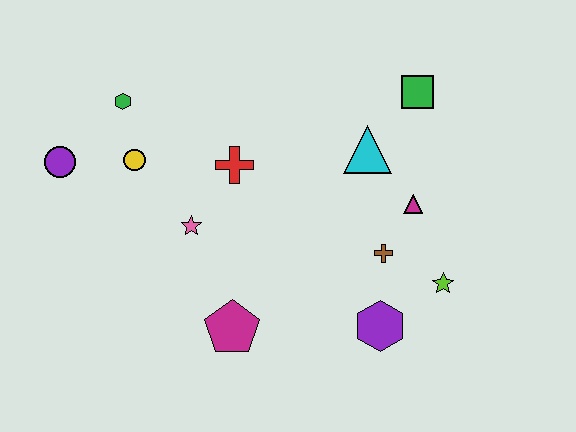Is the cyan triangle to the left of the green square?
Yes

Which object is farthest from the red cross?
The lime star is farthest from the red cross.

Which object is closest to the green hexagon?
The yellow circle is closest to the green hexagon.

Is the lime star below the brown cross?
Yes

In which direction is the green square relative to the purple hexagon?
The green square is above the purple hexagon.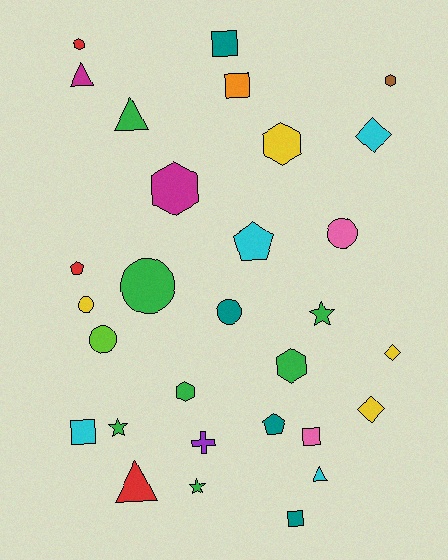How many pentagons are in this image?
There are 3 pentagons.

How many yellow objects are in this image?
There are 4 yellow objects.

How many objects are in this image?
There are 30 objects.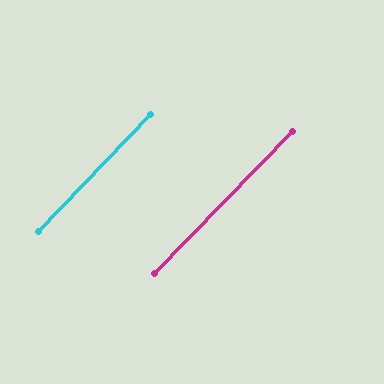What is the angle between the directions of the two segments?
Approximately 1 degree.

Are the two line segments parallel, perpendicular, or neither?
Parallel — their directions differ by only 0.5°.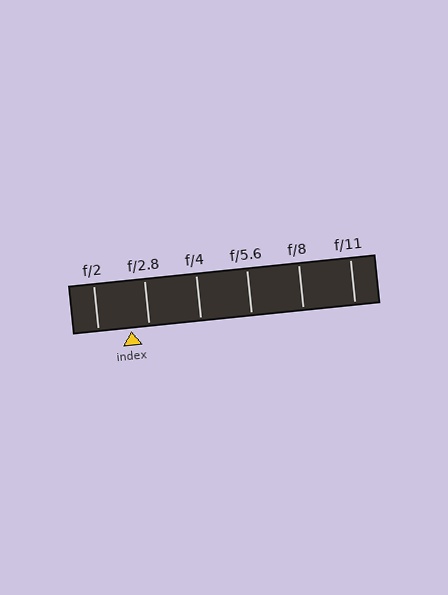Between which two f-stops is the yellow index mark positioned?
The index mark is between f/2 and f/2.8.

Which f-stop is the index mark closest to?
The index mark is closest to f/2.8.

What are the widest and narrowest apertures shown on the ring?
The widest aperture shown is f/2 and the narrowest is f/11.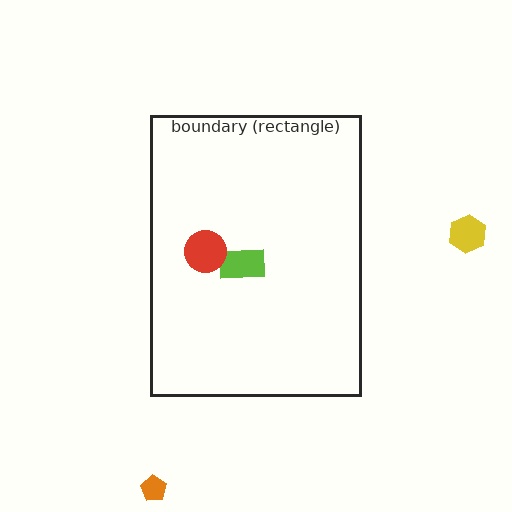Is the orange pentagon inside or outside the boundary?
Outside.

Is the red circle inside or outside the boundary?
Inside.